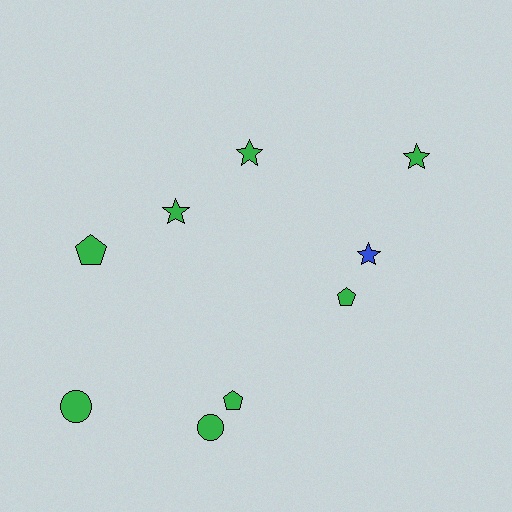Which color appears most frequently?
Green, with 8 objects.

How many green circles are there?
There are 2 green circles.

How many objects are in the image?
There are 9 objects.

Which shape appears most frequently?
Star, with 4 objects.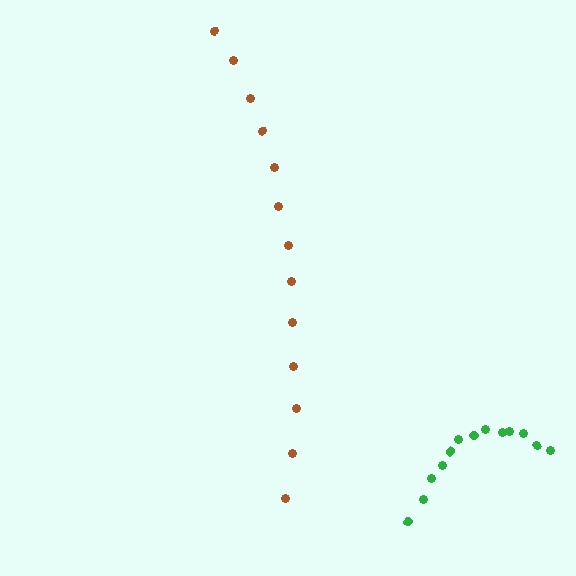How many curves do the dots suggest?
There are 2 distinct paths.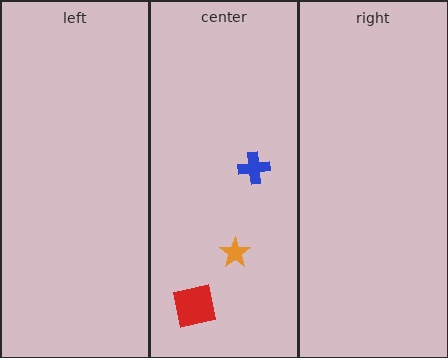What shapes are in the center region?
The blue cross, the orange star, the red square.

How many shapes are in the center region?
3.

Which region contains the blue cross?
The center region.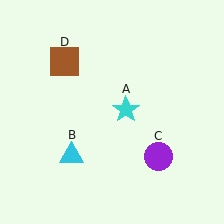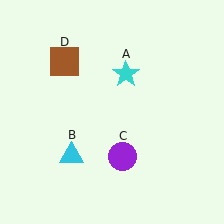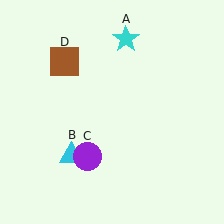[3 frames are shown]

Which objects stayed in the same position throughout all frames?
Cyan triangle (object B) and brown square (object D) remained stationary.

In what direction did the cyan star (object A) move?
The cyan star (object A) moved up.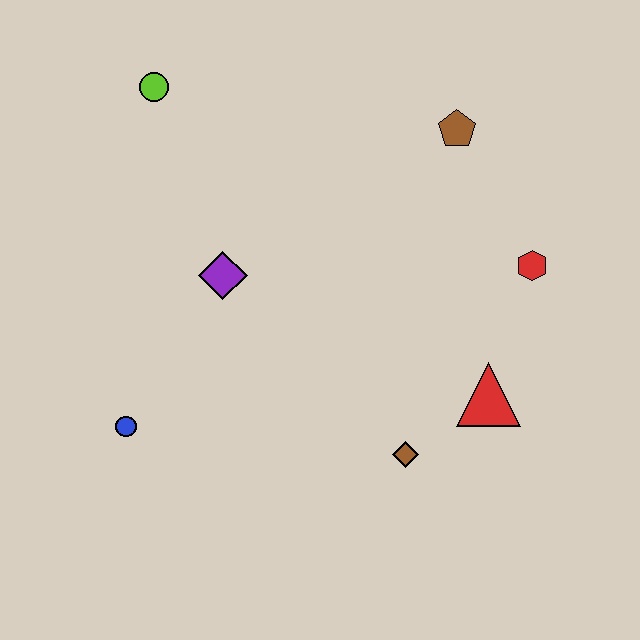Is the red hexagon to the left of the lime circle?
No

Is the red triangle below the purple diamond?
Yes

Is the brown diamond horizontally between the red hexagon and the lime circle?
Yes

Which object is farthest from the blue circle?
The brown pentagon is farthest from the blue circle.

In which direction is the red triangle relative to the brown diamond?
The red triangle is to the right of the brown diamond.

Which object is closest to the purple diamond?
The blue circle is closest to the purple diamond.